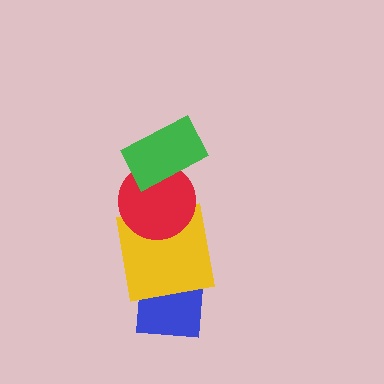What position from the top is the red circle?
The red circle is 2nd from the top.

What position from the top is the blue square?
The blue square is 4th from the top.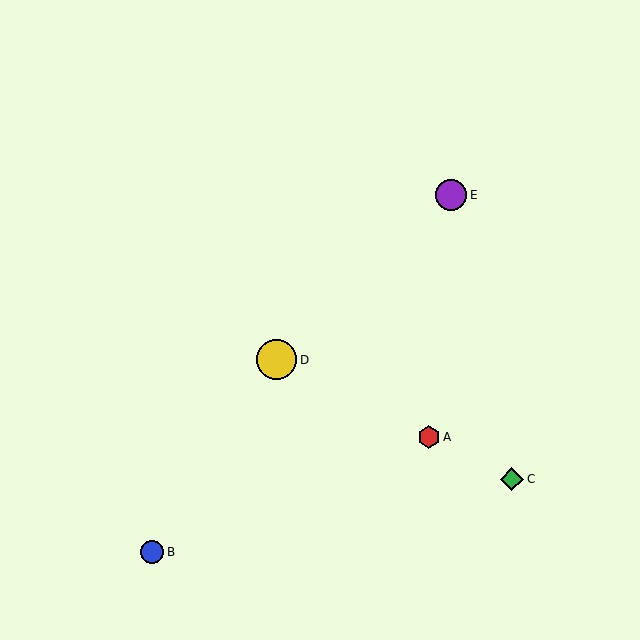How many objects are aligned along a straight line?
3 objects (A, C, D) are aligned along a straight line.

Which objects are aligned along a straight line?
Objects A, C, D are aligned along a straight line.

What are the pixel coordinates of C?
Object C is at (512, 479).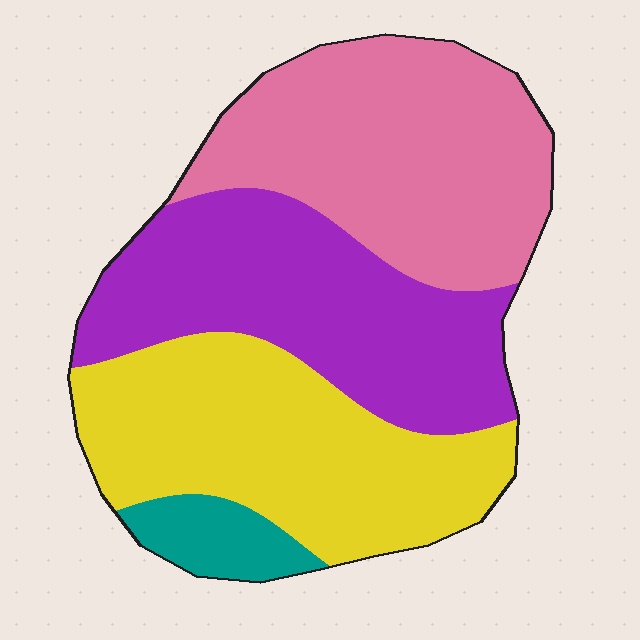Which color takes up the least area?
Teal, at roughly 5%.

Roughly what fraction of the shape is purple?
Purple takes up between a sixth and a third of the shape.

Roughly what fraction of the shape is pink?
Pink covers roughly 30% of the shape.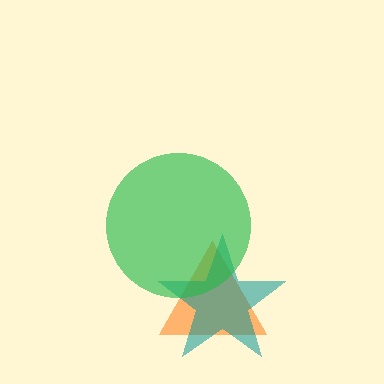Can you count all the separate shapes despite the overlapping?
Yes, there are 3 separate shapes.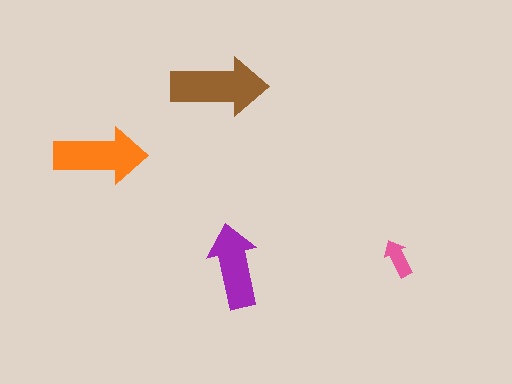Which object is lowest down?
The purple arrow is bottommost.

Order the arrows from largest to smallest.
the brown one, the orange one, the purple one, the pink one.